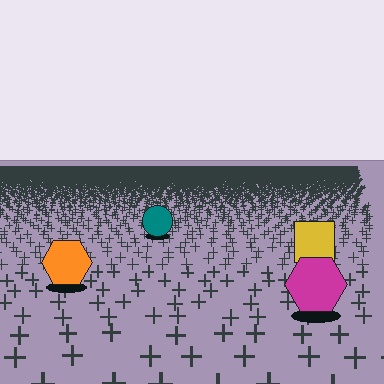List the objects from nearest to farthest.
From nearest to farthest: the magenta hexagon, the orange hexagon, the yellow square, the teal circle.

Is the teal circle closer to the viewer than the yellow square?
No. The yellow square is closer — you can tell from the texture gradient: the ground texture is coarser near it.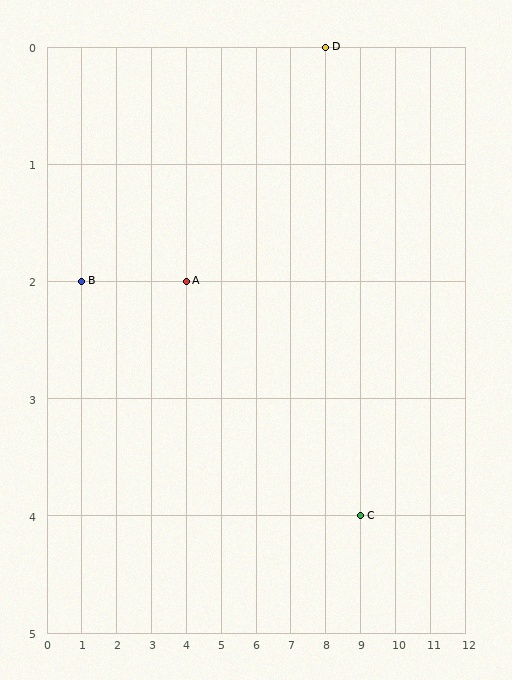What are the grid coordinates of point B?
Point B is at grid coordinates (1, 2).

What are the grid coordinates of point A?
Point A is at grid coordinates (4, 2).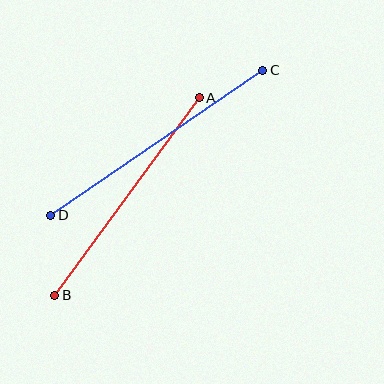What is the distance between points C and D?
The distance is approximately 257 pixels.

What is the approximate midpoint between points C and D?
The midpoint is at approximately (157, 143) pixels.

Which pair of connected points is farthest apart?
Points C and D are farthest apart.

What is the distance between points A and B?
The distance is approximately 245 pixels.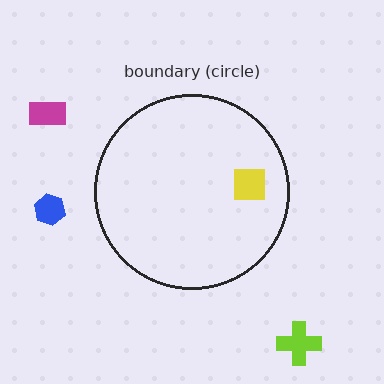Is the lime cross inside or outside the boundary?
Outside.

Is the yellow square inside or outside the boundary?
Inside.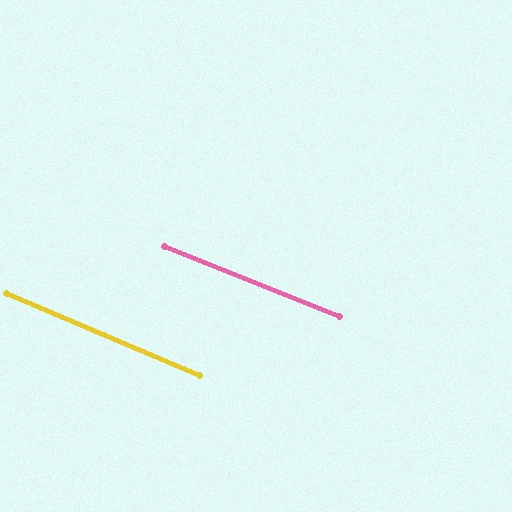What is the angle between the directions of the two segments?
Approximately 1 degree.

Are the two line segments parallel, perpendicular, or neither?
Parallel — their directions differ by only 1.4°.